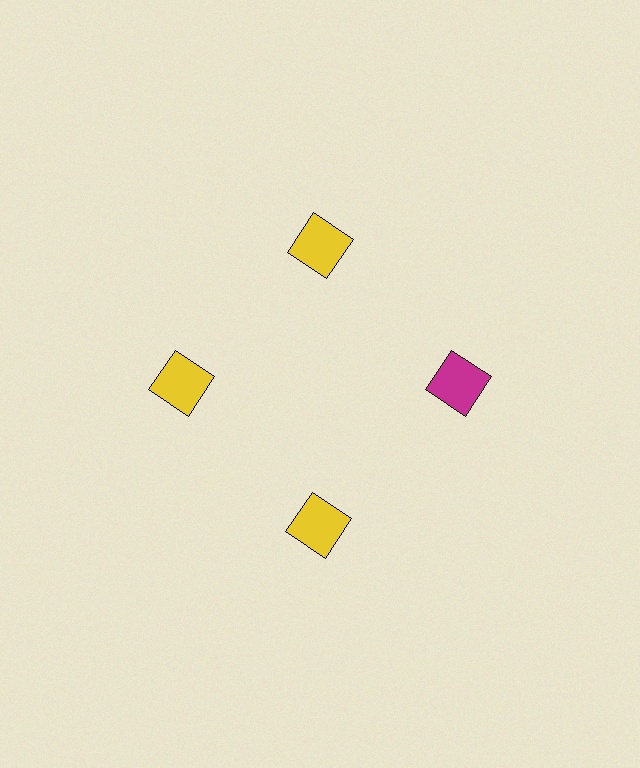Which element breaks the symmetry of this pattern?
The magenta square at roughly the 3 o'clock position breaks the symmetry. All other shapes are yellow squares.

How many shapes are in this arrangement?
There are 4 shapes arranged in a ring pattern.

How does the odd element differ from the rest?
It has a different color: magenta instead of yellow.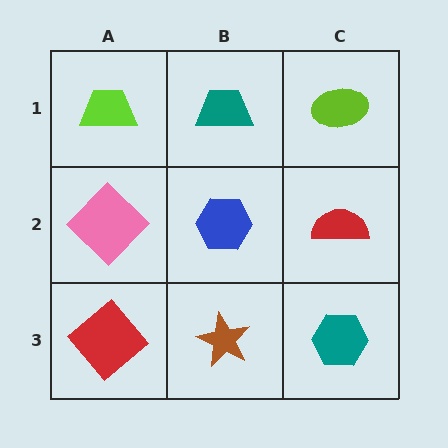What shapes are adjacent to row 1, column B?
A blue hexagon (row 2, column B), a lime trapezoid (row 1, column A), a lime ellipse (row 1, column C).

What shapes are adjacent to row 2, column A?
A lime trapezoid (row 1, column A), a red diamond (row 3, column A), a blue hexagon (row 2, column B).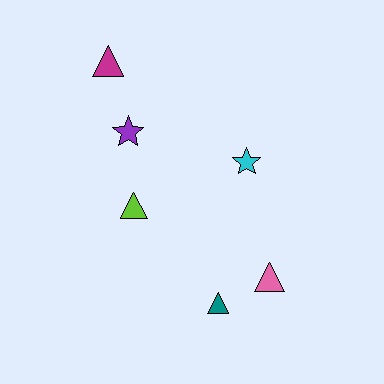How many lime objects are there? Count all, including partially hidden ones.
There is 1 lime object.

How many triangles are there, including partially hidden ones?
There are 4 triangles.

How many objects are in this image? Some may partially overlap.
There are 6 objects.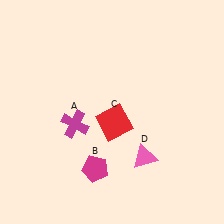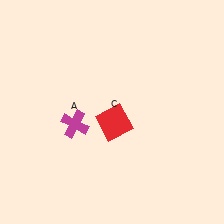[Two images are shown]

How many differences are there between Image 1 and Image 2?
There are 2 differences between the two images.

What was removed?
The magenta pentagon (B), the pink triangle (D) were removed in Image 2.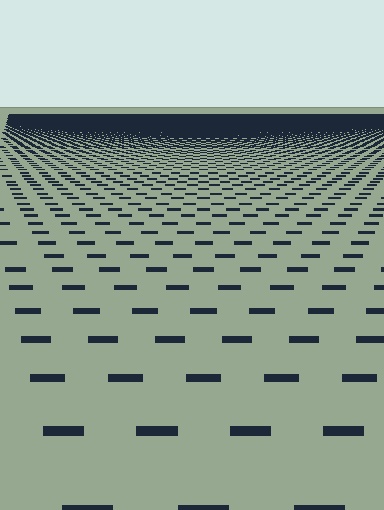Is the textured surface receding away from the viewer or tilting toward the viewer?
The surface is receding away from the viewer. Texture elements get smaller and denser toward the top.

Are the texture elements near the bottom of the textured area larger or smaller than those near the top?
Larger. Near the bottom, elements are closer to the viewer and appear at a bigger on-screen size.